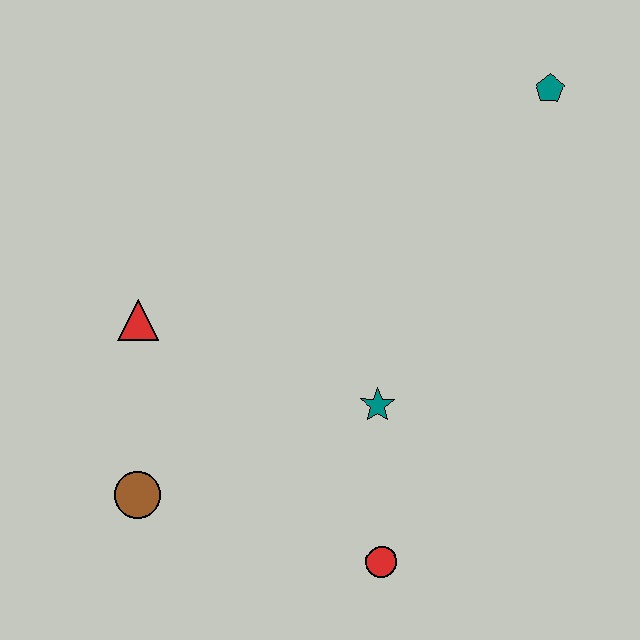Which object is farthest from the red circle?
The teal pentagon is farthest from the red circle.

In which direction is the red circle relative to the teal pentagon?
The red circle is below the teal pentagon.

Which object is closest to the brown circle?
The red triangle is closest to the brown circle.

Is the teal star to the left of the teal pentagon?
Yes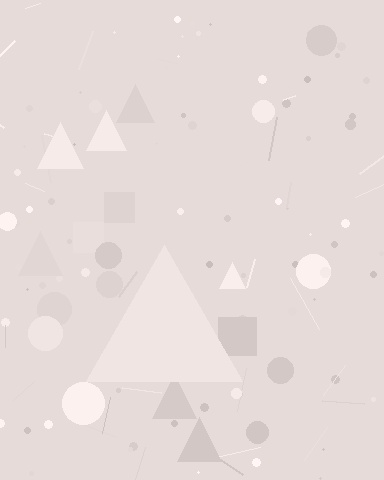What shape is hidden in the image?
A triangle is hidden in the image.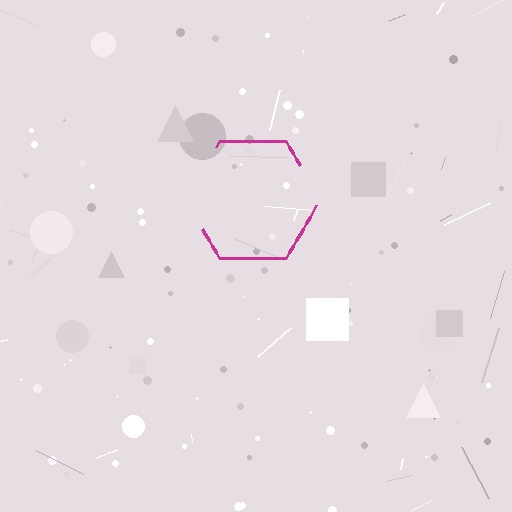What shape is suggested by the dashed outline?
The dashed outline suggests a hexagon.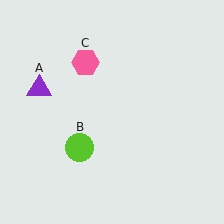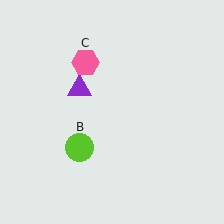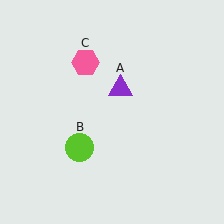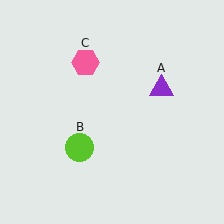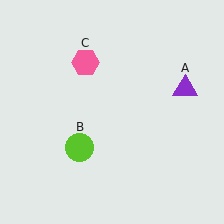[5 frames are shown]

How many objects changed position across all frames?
1 object changed position: purple triangle (object A).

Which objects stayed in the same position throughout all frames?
Lime circle (object B) and pink hexagon (object C) remained stationary.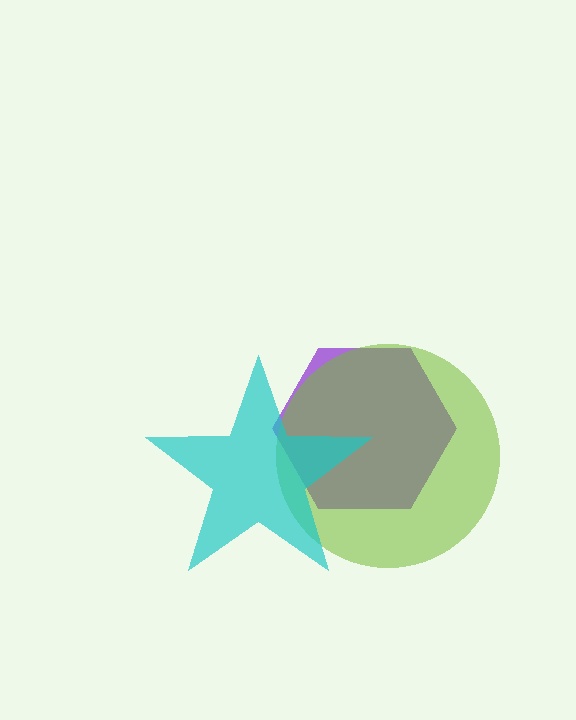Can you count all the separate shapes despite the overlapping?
Yes, there are 3 separate shapes.